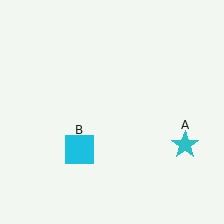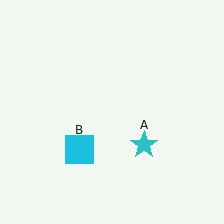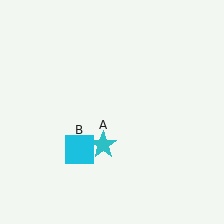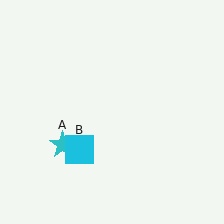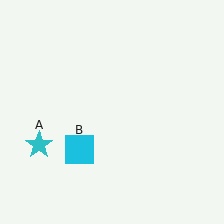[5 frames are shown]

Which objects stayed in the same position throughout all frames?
Cyan square (object B) remained stationary.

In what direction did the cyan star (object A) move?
The cyan star (object A) moved left.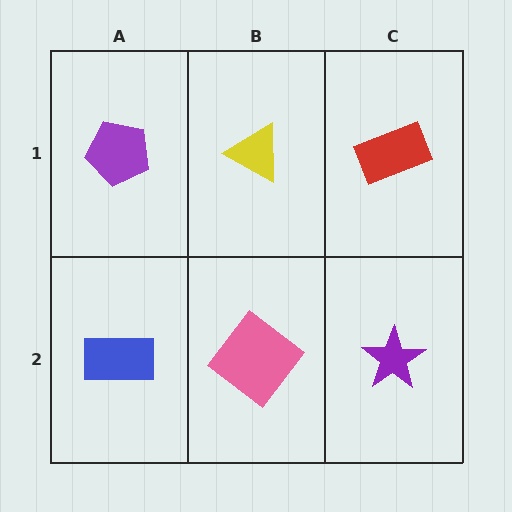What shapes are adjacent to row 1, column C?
A purple star (row 2, column C), a yellow triangle (row 1, column B).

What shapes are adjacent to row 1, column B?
A pink diamond (row 2, column B), a purple pentagon (row 1, column A), a red rectangle (row 1, column C).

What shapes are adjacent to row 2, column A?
A purple pentagon (row 1, column A), a pink diamond (row 2, column B).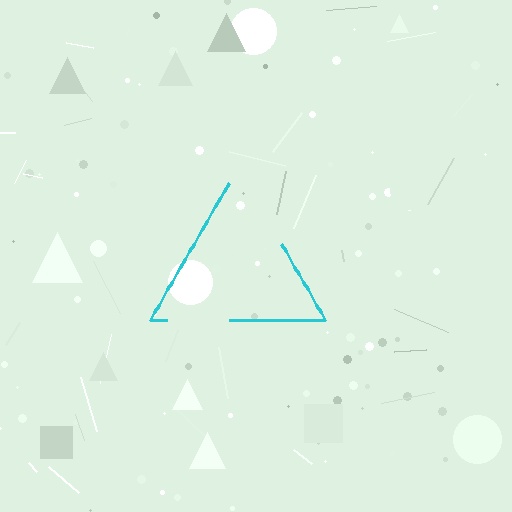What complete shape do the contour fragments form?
The contour fragments form a triangle.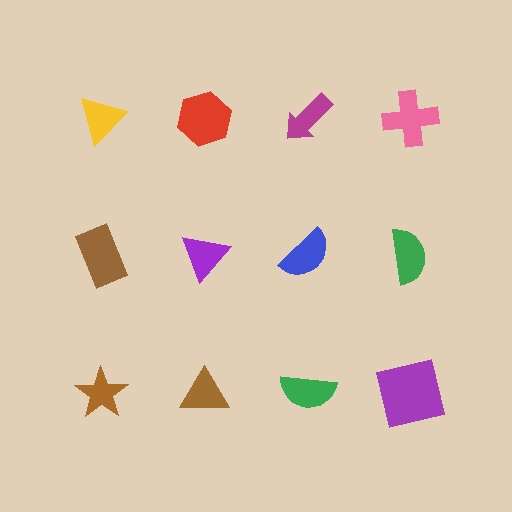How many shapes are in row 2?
4 shapes.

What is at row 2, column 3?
A blue semicircle.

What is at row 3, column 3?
A green semicircle.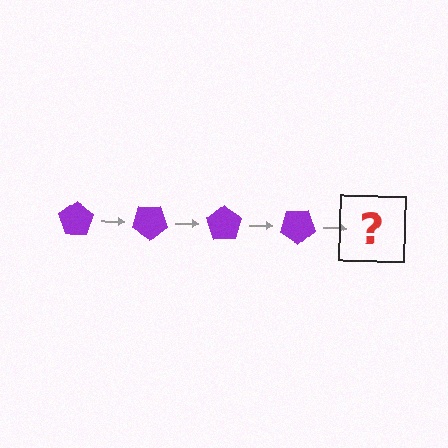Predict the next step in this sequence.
The next step is a purple pentagon rotated 140 degrees.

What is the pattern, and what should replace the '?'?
The pattern is that the pentagon rotates 35 degrees each step. The '?' should be a purple pentagon rotated 140 degrees.